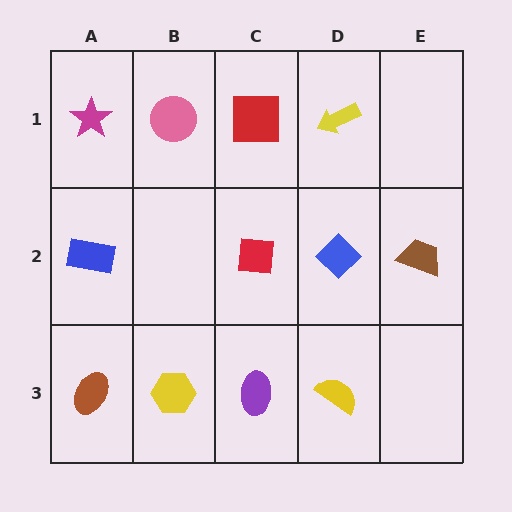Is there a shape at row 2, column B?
No, that cell is empty.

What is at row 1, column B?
A pink circle.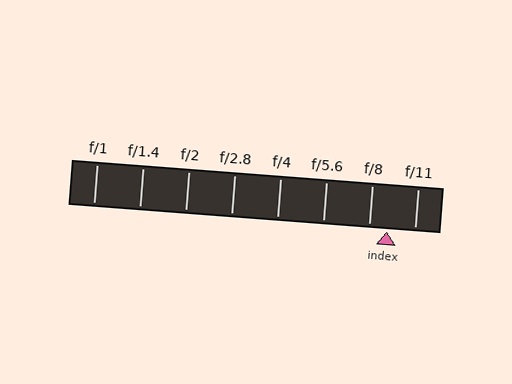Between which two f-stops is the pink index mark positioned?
The index mark is between f/8 and f/11.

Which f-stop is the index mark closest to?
The index mark is closest to f/8.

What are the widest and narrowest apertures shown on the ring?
The widest aperture shown is f/1 and the narrowest is f/11.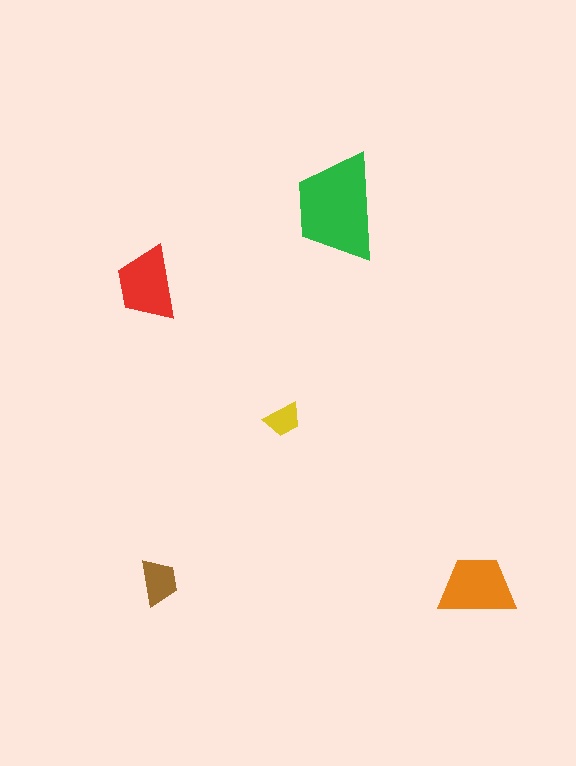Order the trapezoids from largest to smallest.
the green one, the orange one, the red one, the brown one, the yellow one.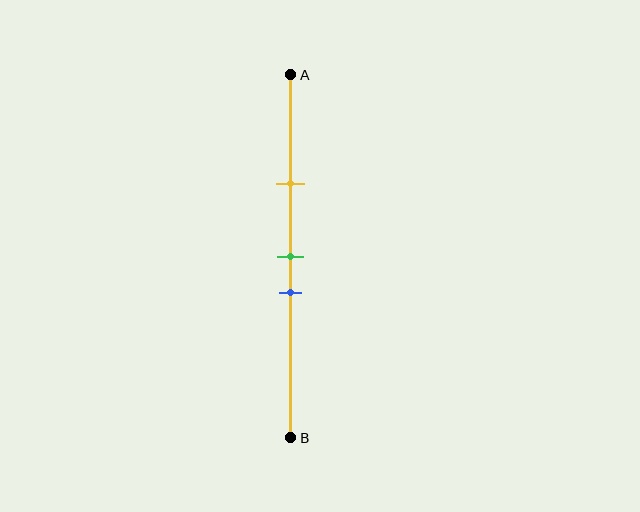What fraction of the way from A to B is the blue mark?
The blue mark is approximately 60% (0.6) of the way from A to B.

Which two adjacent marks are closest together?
The green and blue marks are the closest adjacent pair.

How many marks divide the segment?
There are 3 marks dividing the segment.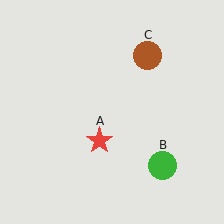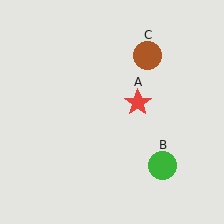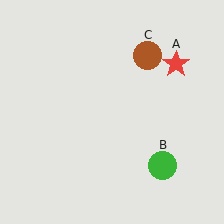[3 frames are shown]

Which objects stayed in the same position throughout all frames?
Green circle (object B) and brown circle (object C) remained stationary.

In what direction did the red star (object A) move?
The red star (object A) moved up and to the right.